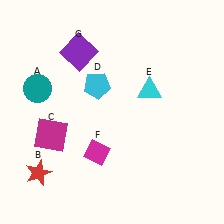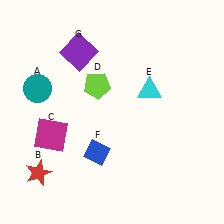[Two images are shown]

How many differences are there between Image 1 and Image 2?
There are 2 differences between the two images.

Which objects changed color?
D changed from cyan to lime. F changed from magenta to blue.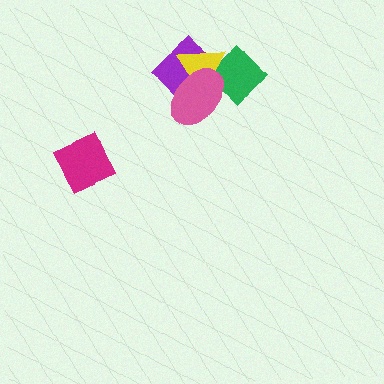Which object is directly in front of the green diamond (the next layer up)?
The yellow triangle is directly in front of the green diamond.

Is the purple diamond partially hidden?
Yes, it is partially covered by another shape.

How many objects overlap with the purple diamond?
3 objects overlap with the purple diamond.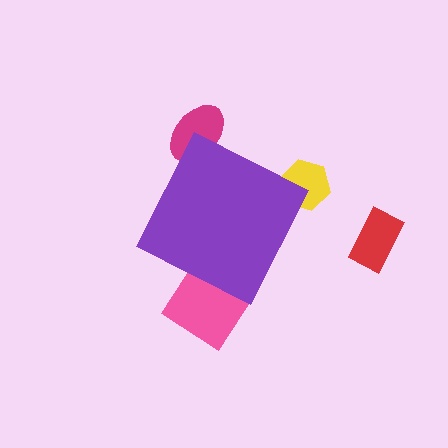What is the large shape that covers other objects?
A purple diamond.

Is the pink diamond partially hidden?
Yes, the pink diamond is partially hidden behind the purple diamond.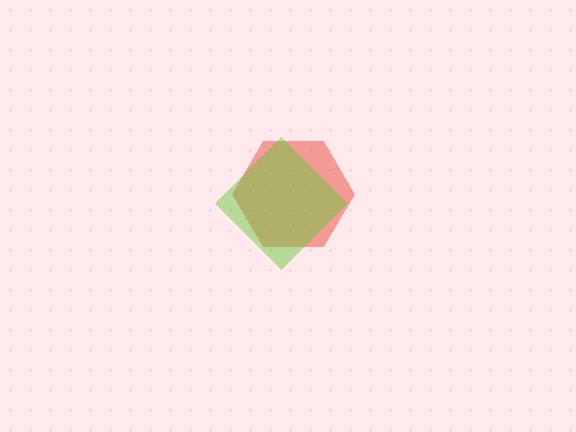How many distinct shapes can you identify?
There are 2 distinct shapes: a red hexagon, a lime diamond.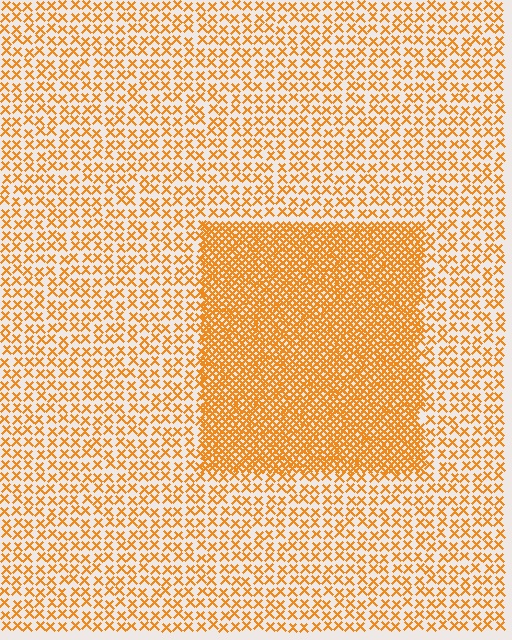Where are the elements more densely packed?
The elements are more densely packed inside the rectangle boundary.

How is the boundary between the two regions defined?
The boundary is defined by a change in element density (approximately 2.9x ratio). All elements are the same color, size, and shape.